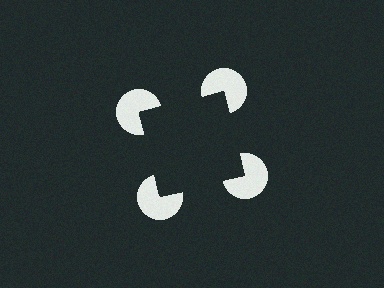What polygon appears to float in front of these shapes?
An illusory square — its edges are inferred from the aligned wedge cuts in the pac-man discs, not physically drawn.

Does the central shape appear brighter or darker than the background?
It typically appears slightly darker than the background, even though no actual brightness change is drawn.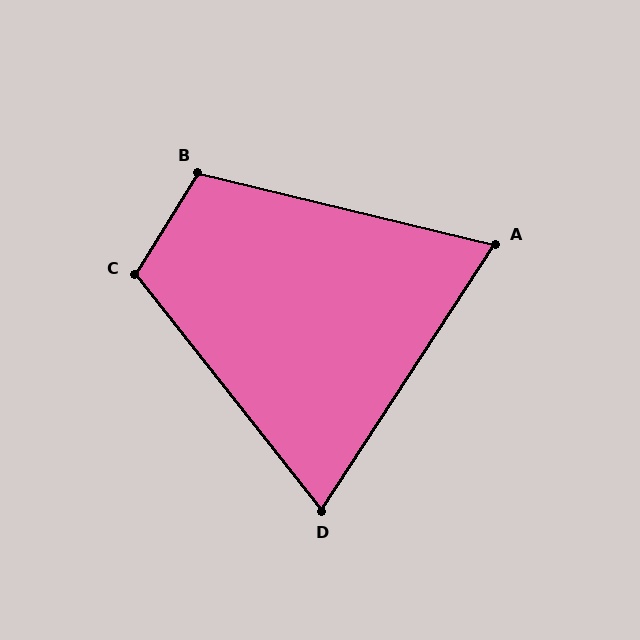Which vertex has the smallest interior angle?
A, at approximately 70 degrees.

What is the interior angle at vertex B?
Approximately 109 degrees (obtuse).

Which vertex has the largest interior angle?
C, at approximately 110 degrees.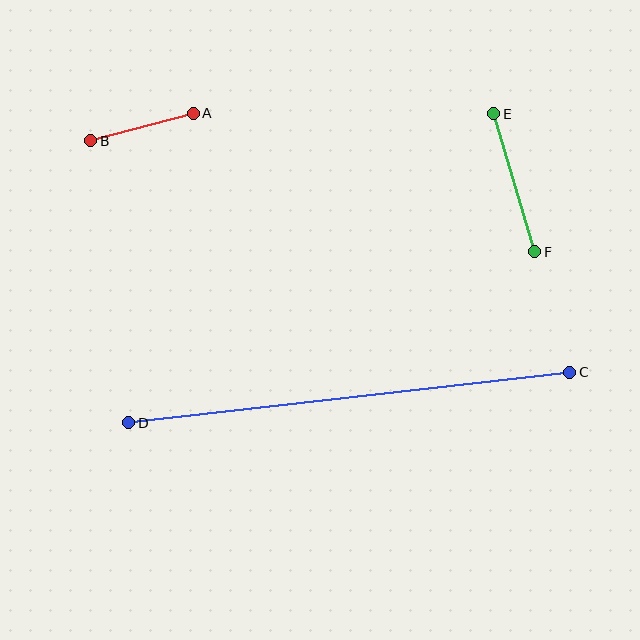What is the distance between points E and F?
The distance is approximately 144 pixels.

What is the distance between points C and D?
The distance is approximately 444 pixels.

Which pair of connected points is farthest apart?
Points C and D are farthest apart.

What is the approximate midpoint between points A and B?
The midpoint is at approximately (142, 127) pixels.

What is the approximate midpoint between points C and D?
The midpoint is at approximately (349, 398) pixels.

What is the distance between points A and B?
The distance is approximately 106 pixels.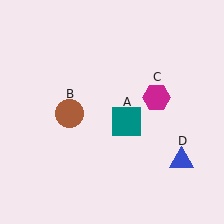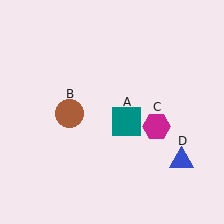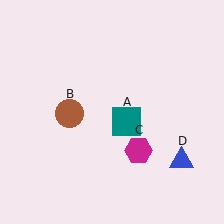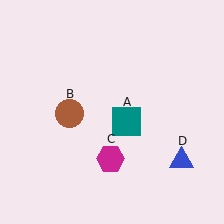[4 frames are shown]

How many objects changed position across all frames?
1 object changed position: magenta hexagon (object C).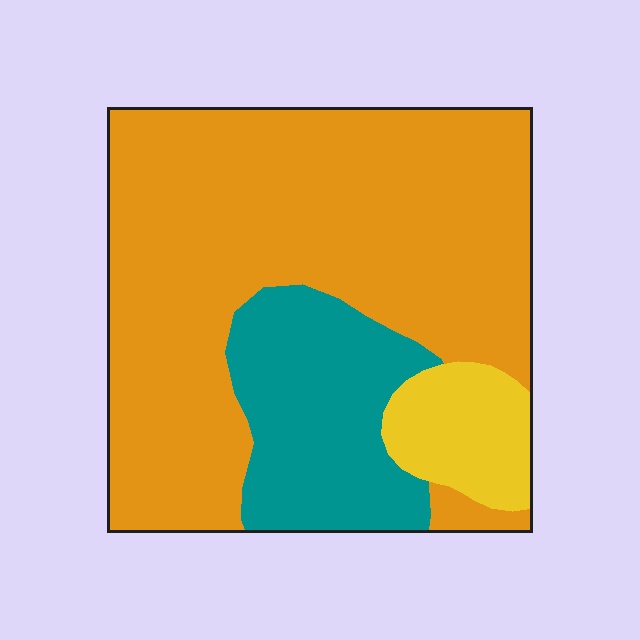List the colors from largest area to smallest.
From largest to smallest: orange, teal, yellow.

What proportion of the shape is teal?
Teal takes up about one fifth (1/5) of the shape.